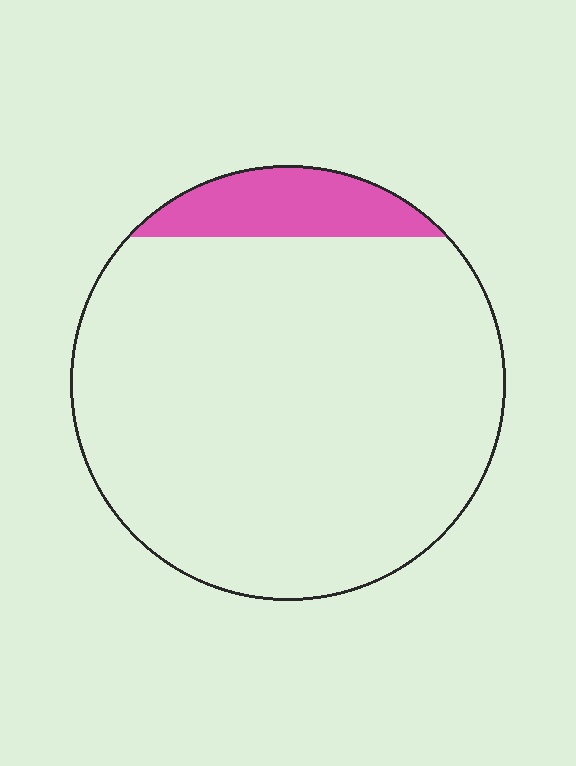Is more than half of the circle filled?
No.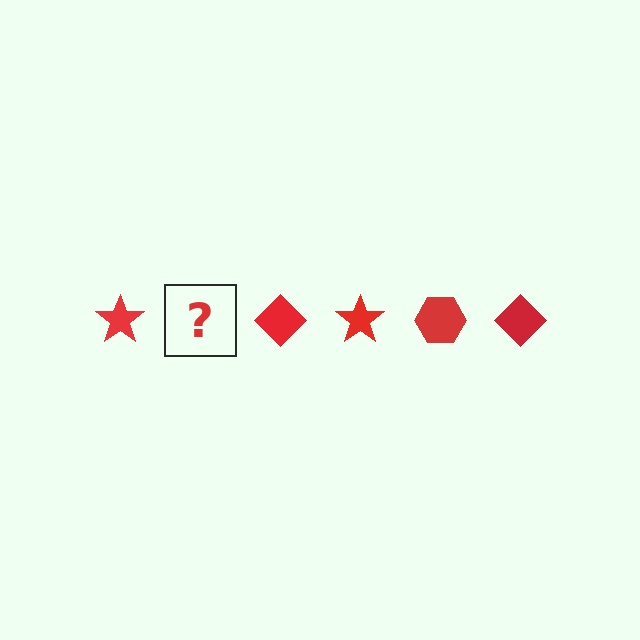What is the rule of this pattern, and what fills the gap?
The rule is that the pattern cycles through star, hexagon, diamond shapes in red. The gap should be filled with a red hexagon.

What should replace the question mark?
The question mark should be replaced with a red hexagon.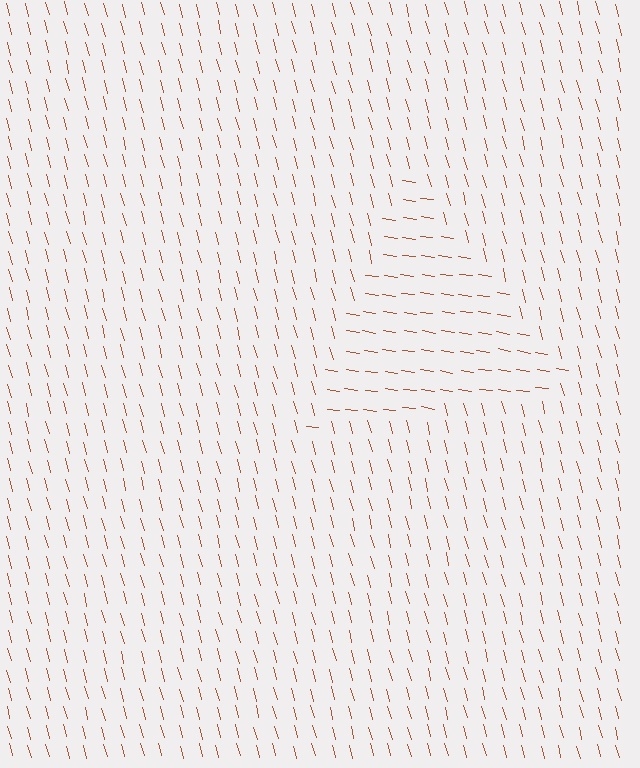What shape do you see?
I see a triangle.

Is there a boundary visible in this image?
Yes, there is a texture boundary formed by a change in line orientation.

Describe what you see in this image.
The image is filled with small brown line segments. A triangle region in the image has lines oriented differently from the surrounding lines, creating a visible texture boundary.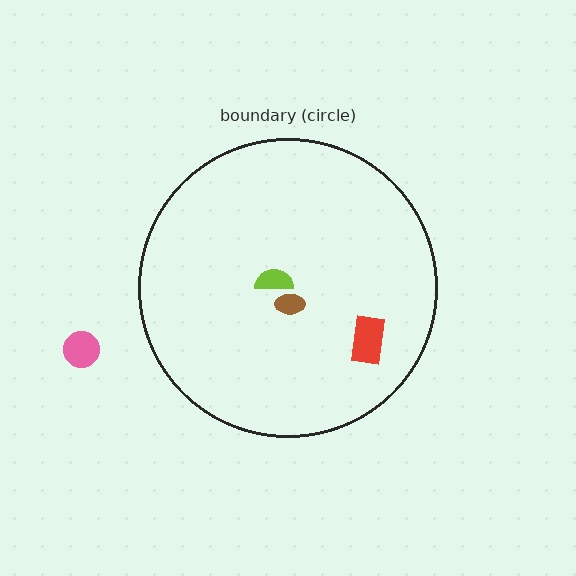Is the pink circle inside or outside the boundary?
Outside.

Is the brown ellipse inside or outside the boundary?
Inside.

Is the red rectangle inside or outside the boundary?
Inside.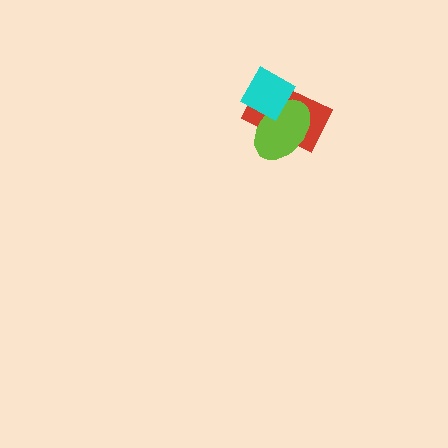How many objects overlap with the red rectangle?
2 objects overlap with the red rectangle.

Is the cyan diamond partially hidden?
No, no other shape covers it.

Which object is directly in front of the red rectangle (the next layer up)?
The lime ellipse is directly in front of the red rectangle.